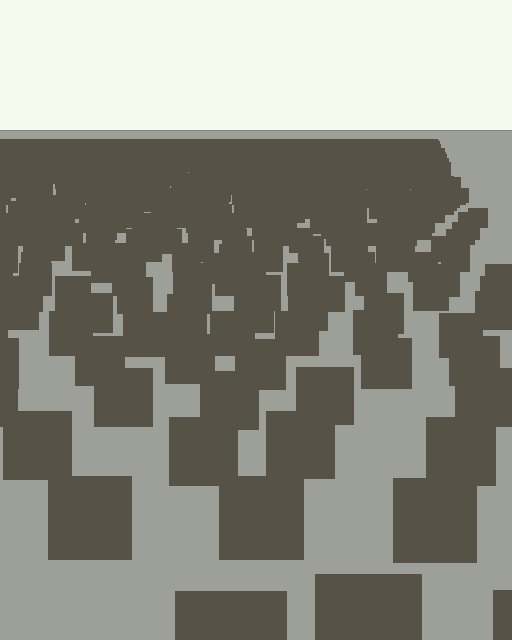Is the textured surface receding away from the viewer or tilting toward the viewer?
The surface is receding away from the viewer. Texture elements get smaller and denser toward the top.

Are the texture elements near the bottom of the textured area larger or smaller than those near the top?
Larger. Near the bottom, elements are closer to the viewer and appear at a bigger on-screen size.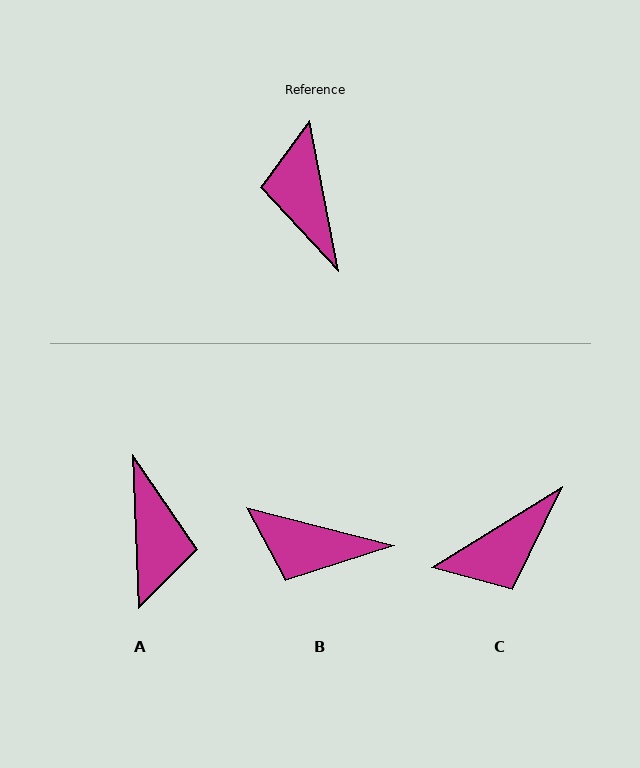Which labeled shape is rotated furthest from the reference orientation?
A, about 171 degrees away.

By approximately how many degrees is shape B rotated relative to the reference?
Approximately 65 degrees counter-clockwise.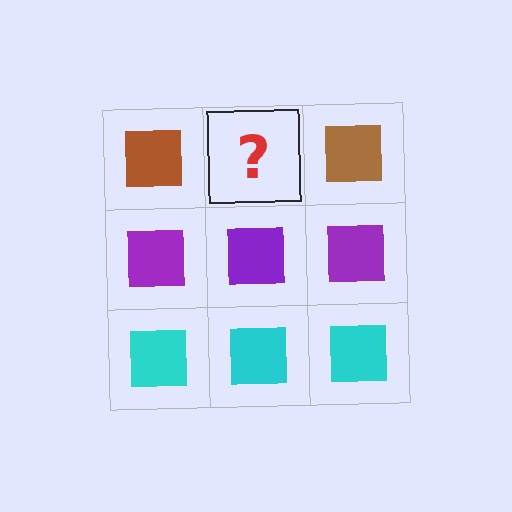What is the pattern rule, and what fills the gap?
The rule is that each row has a consistent color. The gap should be filled with a brown square.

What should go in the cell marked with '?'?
The missing cell should contain a brown square.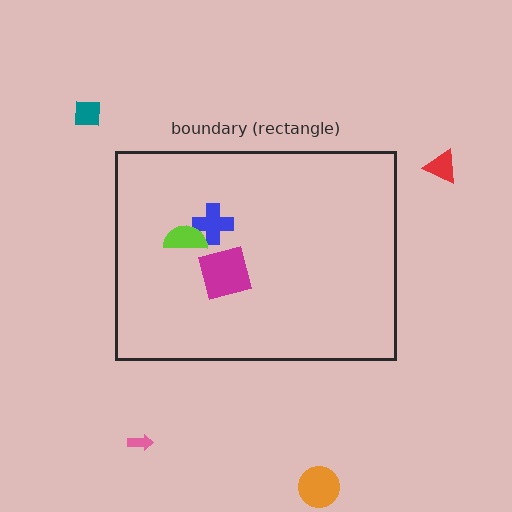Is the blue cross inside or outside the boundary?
Inside.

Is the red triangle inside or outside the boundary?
Outside.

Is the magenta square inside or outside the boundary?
Inside.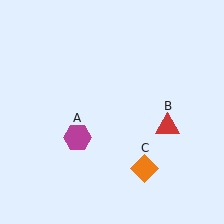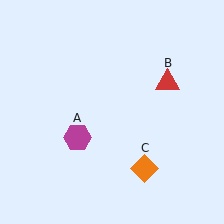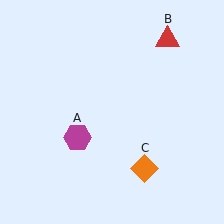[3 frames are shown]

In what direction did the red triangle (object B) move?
The red triangle (object B) moved up.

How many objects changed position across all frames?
1 object changed position: red triangle (object B).